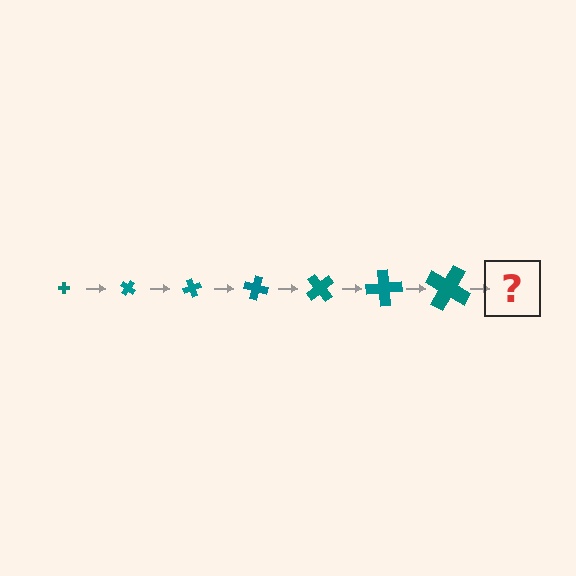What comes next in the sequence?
The next element should be a cross, larger than the previous one and rotated 245 degrees from the start.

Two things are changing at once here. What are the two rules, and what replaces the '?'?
The two rules are that the cross grows larger each step and it rotates 35 degrees each step. The '?' should be a cross, larger than the previous one and rotated 245 degrees from the start.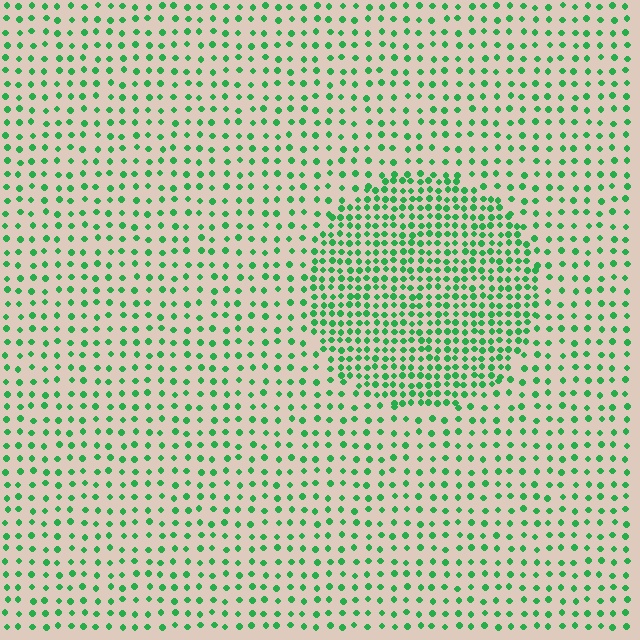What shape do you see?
I see a circle.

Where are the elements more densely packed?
The elements are more densely packed inside the circle boundary.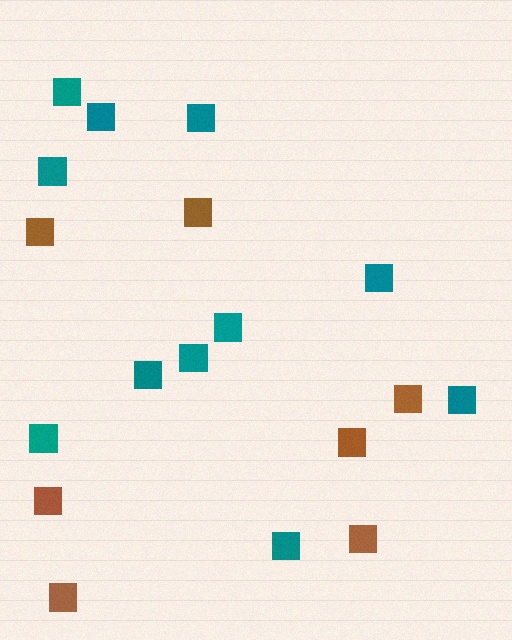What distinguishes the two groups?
There are 2 groups: one group of brown squares (7) and one group of teal squares (11).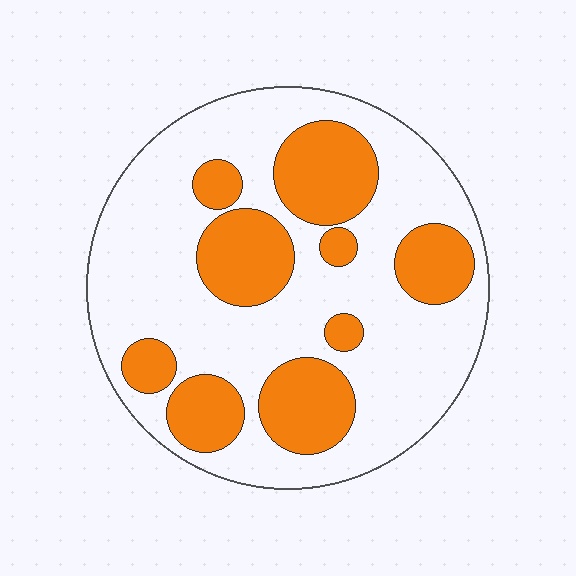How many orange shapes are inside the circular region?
9.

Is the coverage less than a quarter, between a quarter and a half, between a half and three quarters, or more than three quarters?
Between a quarter and a half.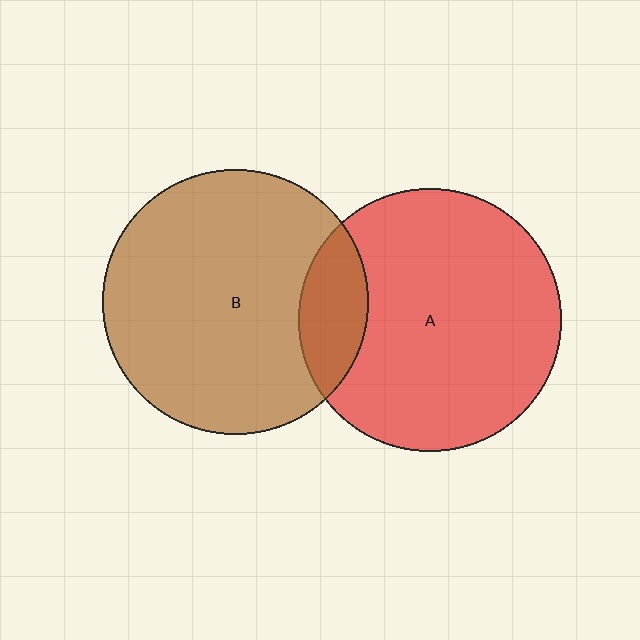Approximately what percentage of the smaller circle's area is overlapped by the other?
Approximately 15%.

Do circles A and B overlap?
Yes.